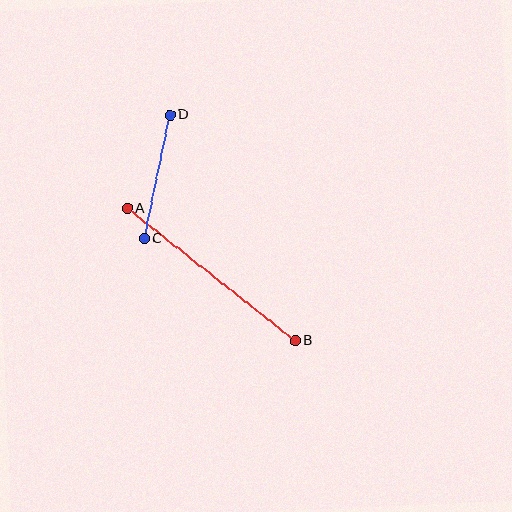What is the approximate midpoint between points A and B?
The midpoint is at approximately (211, 275) pixels.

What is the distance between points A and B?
The distance is approximately 214 pixels.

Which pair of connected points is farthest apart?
Points A and B are farthest apart.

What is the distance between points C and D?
The distance is approximately 127 pixels.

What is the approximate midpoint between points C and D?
The midpoint is at approximately (157, 177) pixels.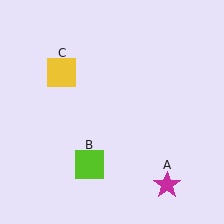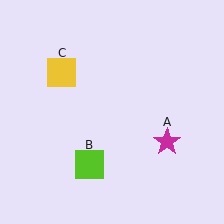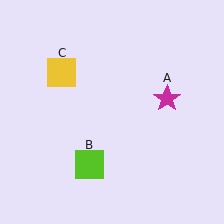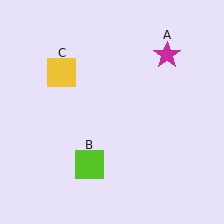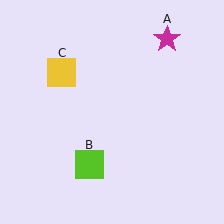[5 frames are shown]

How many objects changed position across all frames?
1 object changed position: magenta star (object A).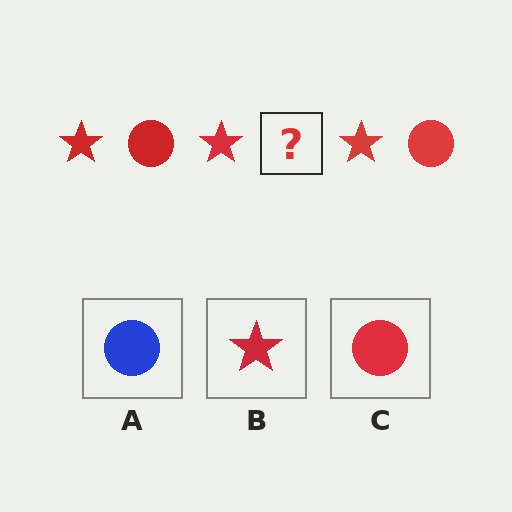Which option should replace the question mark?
Option C.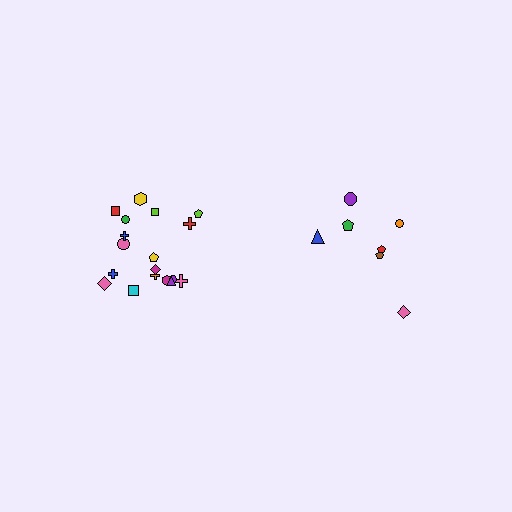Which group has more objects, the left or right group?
The left group.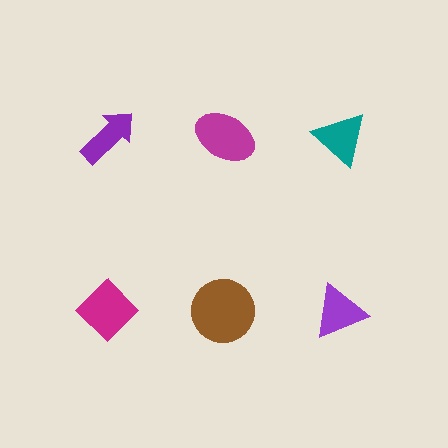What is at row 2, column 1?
A magenta diamond.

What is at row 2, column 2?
A brown circle.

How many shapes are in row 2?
3 shapes.